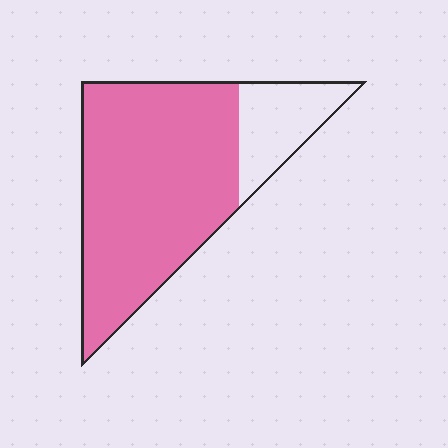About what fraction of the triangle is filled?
About four fifths (4/5).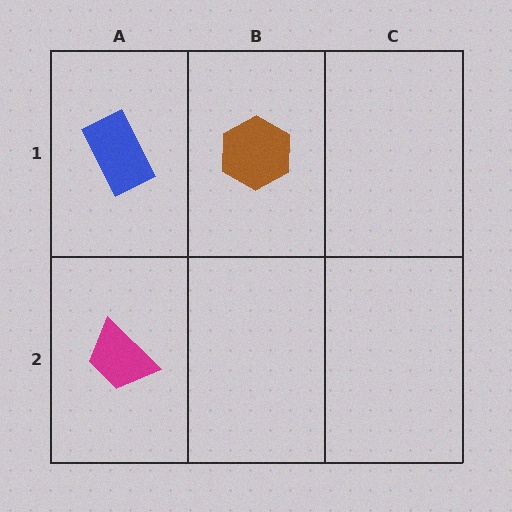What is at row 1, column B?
A brown hexagon.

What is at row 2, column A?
A magenta trapezoid.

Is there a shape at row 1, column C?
No, that cell is empty.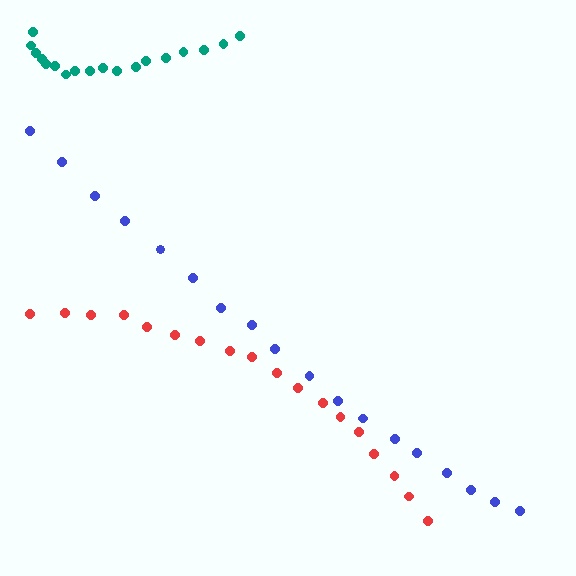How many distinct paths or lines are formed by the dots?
There are 3 distinct paths.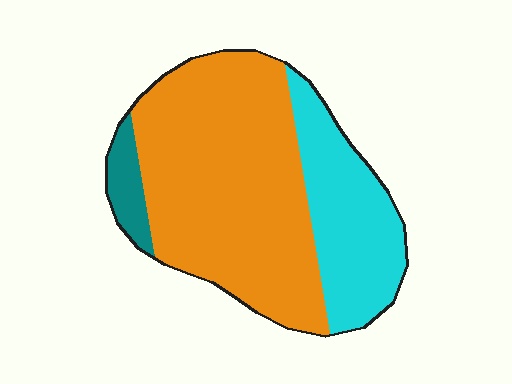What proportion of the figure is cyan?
Cyan takes up between a sixth and a third of the figure.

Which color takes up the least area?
Teal, at roughly 5%.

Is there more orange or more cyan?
Orange.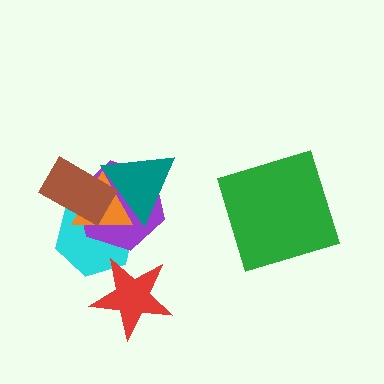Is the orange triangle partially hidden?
Yes, it is partially covered by another shape.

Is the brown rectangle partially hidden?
Yes, it is partially covered by another shape.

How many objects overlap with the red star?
1 object overlaps with the red star.